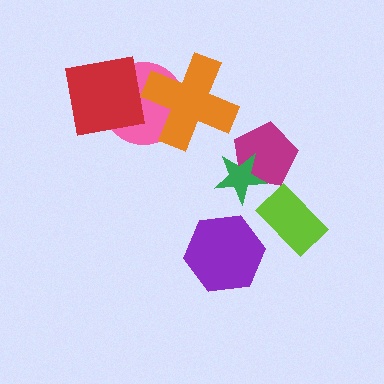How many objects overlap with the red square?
2 objects overlap with the red square.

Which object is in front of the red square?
The orange cross is in front of the red square.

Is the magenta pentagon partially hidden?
Yes, it is partially covered by another shape.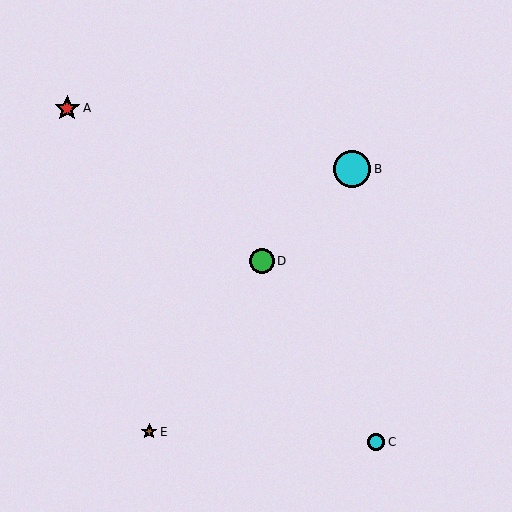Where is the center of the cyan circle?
The center of the cyan circle is at (352, 169).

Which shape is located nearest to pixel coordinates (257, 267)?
The green circle (labeled D) at (262, 261) is nearest to that location.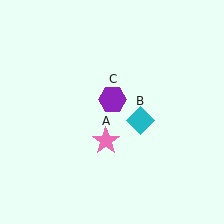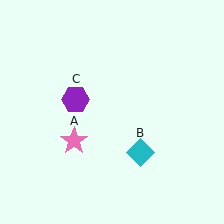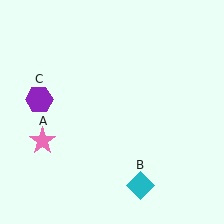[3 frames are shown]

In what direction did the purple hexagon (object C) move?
The purple hexagon (object C) moved left.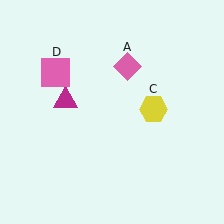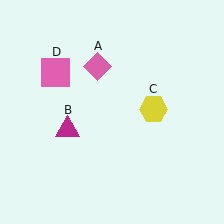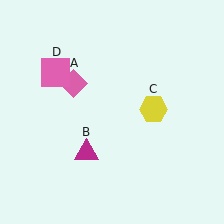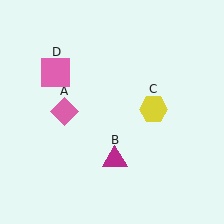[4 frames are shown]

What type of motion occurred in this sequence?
The pink diamond (object A), magenta triangle (object B) rotated counterclockwise around the center of the scene.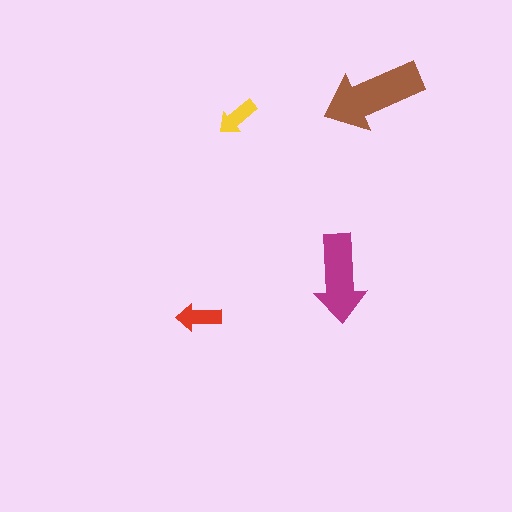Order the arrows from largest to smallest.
the brown one, the magenta one, the red one, the yellow one.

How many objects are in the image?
There are 4 objects in the image.